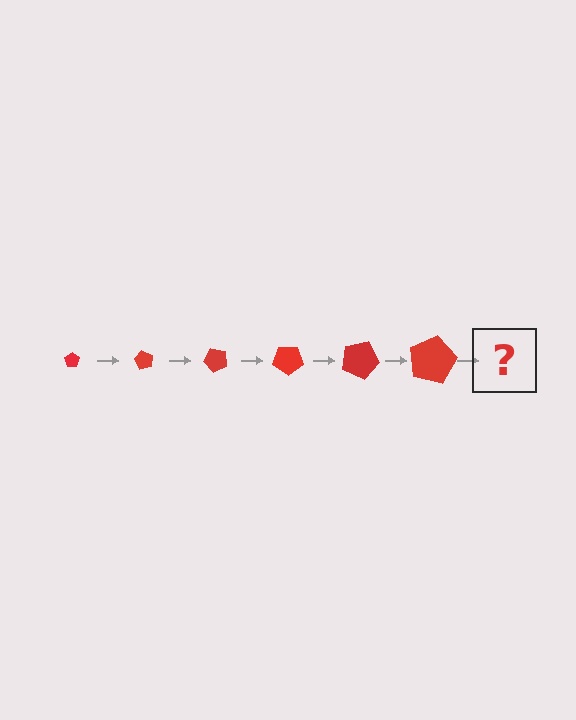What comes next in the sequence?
The next element should be a pentagon, larger than the previous one and rotated 360 degrees from the start.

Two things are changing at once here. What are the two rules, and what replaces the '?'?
The two rules are that the pentagon grows larger each step and it rotates 60 degrees each step. The '?' should be a pentagon, larger than the previous one and rotated 360 degrees from the start.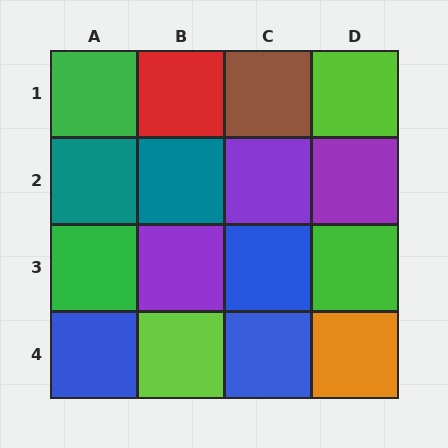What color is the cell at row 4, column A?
Blue.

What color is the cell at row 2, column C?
Purple.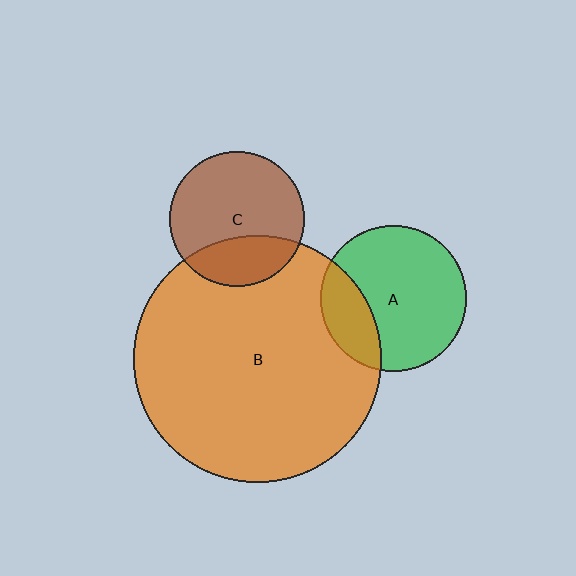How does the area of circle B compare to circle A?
Approximately 2.9 times.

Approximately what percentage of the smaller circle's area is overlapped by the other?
Approximately 30%.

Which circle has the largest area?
Circle B (orange).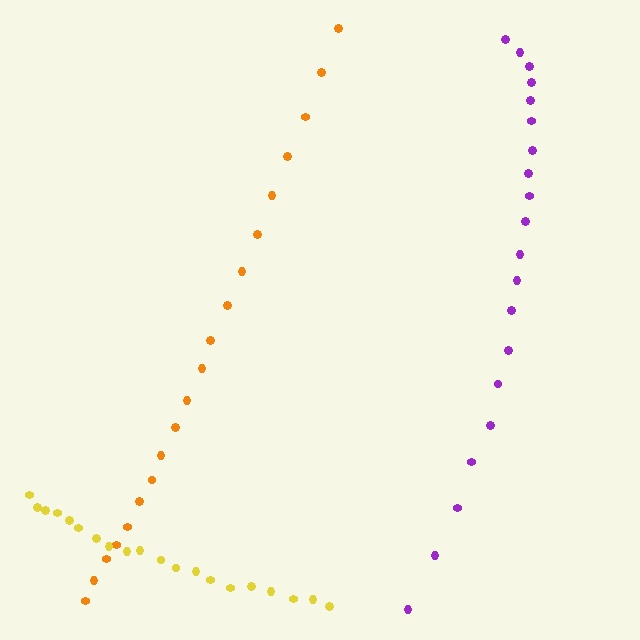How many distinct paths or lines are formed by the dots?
There are 3 distinct paths.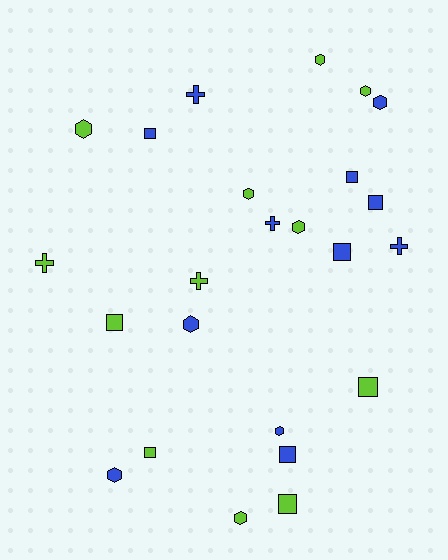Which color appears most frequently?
Blue, with 12 objects.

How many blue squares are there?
There are 5 blue squares.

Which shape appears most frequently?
Hexagon, with 10 objects.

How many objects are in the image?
There are 24 objects.